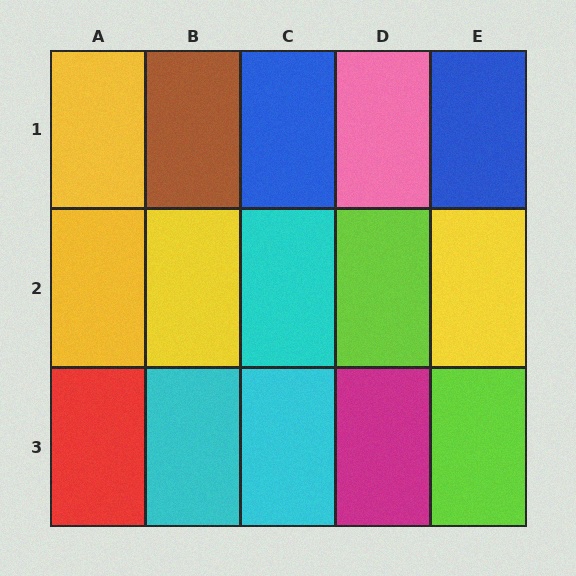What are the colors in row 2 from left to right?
Yellow, yellow, cyan, lime, yellow.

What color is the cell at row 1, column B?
Brown.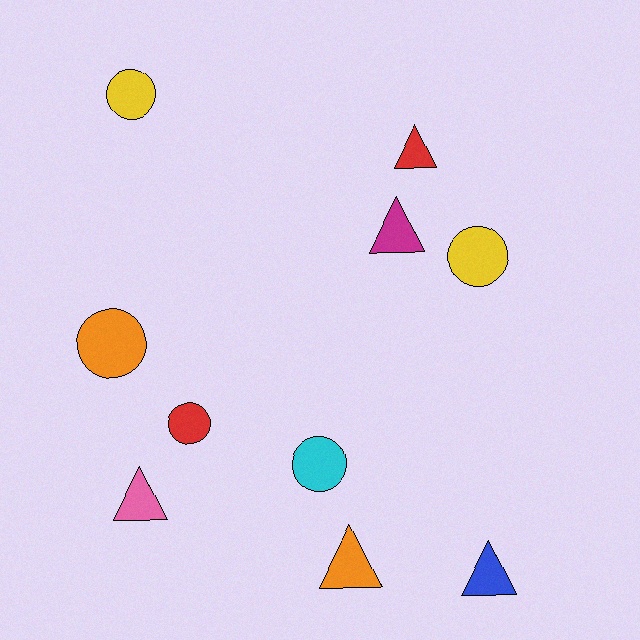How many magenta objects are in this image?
There is 1 magenta object.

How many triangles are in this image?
There are 5 triangles.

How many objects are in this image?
There are 10 objects.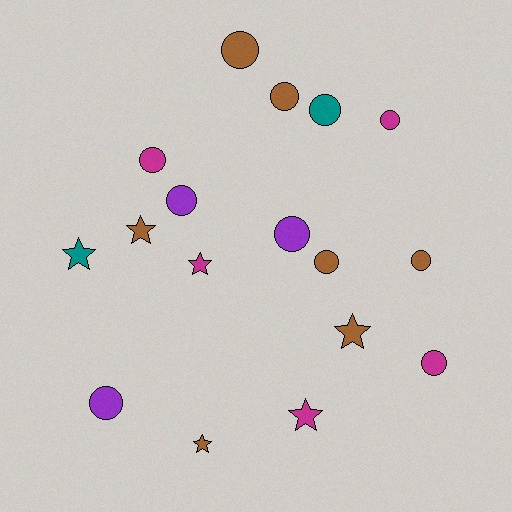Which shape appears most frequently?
Circle, with 11 objects.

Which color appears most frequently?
Brown, with 7 objects.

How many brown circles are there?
There are 4 brown circles.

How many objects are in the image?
There are 17 objects.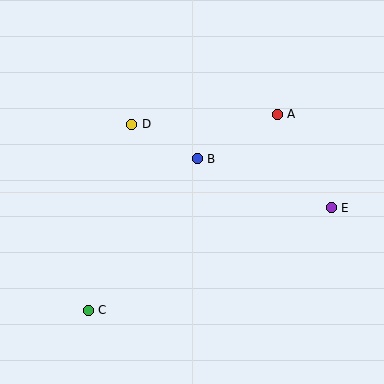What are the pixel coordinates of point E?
Point E is at (331, 208).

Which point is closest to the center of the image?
Point B at (197, 159) is closest to the center.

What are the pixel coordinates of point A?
Point A is at (277, 114).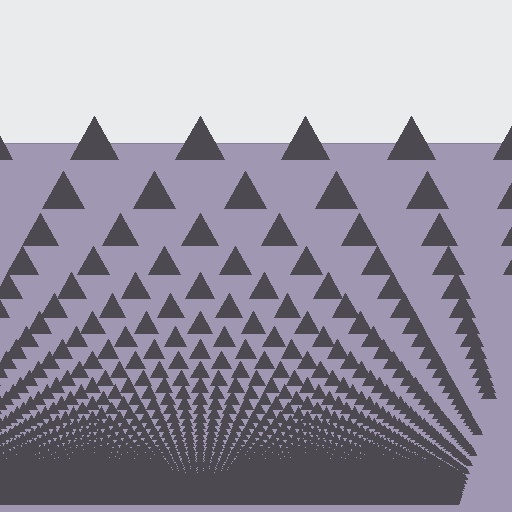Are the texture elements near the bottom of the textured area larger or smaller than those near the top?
Smaller. The gradient is inverted — elements near the bottom are smaller and denser.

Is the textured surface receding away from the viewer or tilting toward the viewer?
The surface appears to tilt toward the viewer. Texture elements get larger and sparser toward the top.